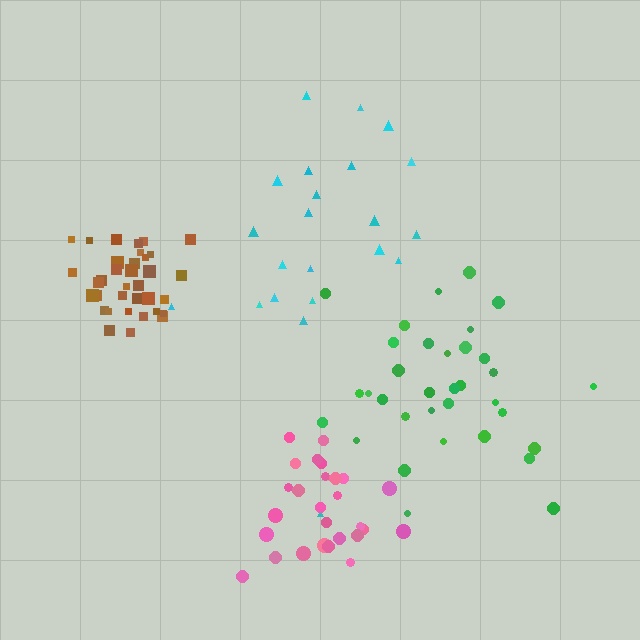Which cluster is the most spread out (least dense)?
Cyan.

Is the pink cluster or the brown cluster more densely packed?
Brown.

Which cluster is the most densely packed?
Brown.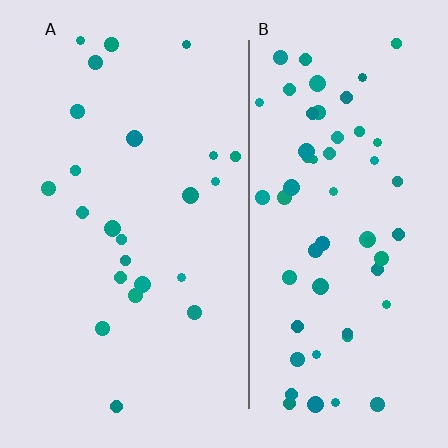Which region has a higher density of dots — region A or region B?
B (the right).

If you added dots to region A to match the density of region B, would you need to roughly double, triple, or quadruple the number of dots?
Approximately double.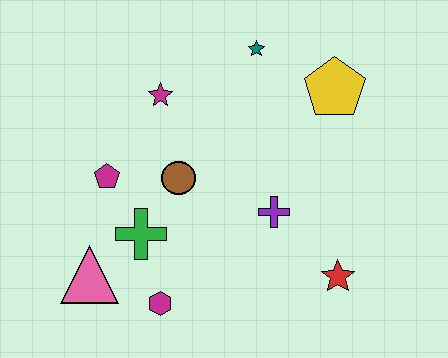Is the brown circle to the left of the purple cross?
Yes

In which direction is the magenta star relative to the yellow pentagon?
The magenta star is to the left of the yellow pentagon.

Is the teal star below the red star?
No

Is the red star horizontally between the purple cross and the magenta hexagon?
No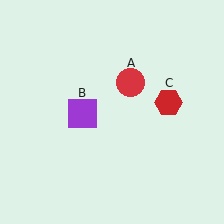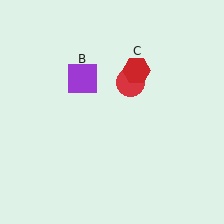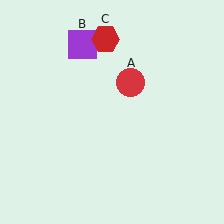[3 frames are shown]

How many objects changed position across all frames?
2 objects changed position: purple square (object B), red hexagon (object C).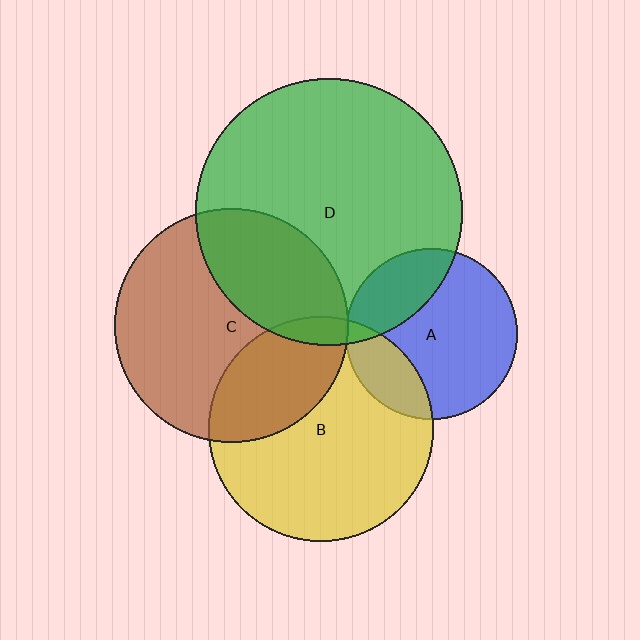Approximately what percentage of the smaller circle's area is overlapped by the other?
Approximately 25%.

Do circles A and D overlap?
Yes.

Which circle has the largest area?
Circle D (green).